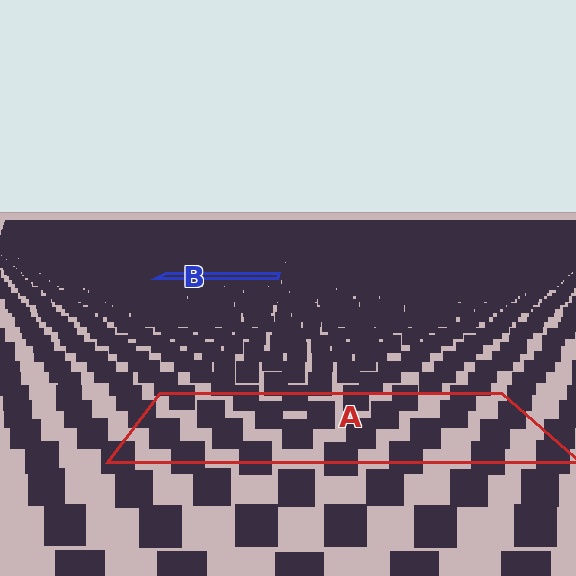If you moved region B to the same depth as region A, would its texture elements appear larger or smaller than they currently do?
They would appear larger. At a closer depth, the same texture elements are projected at a bigger on-screen size.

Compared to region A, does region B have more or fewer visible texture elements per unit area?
Region B has more texture elements per unit area — they are packed more densely because it is farther away.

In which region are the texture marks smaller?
The texture marks are smaller in region B, because it is farther away.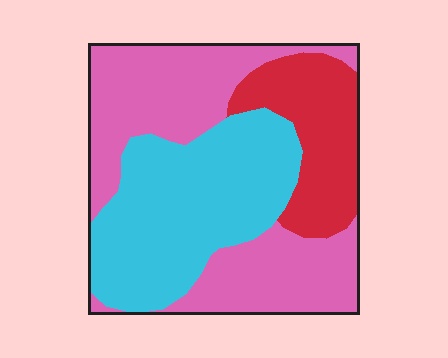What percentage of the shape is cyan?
Cyan takes up about three eighths (3/8) of the shape.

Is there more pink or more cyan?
Pink.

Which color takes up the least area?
Red, at roughly 20%.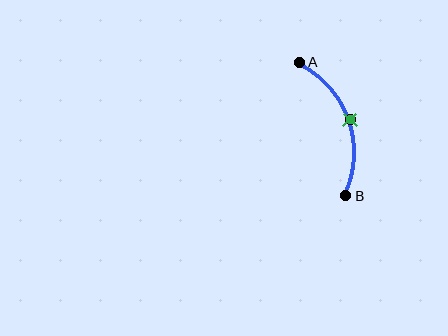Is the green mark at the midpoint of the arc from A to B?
Yes. The green mark lies on the arc at equal arc-length from both A and B — it is the arc midpoint.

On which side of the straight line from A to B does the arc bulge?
The arc bulges to the right of the straight line connecting A and B.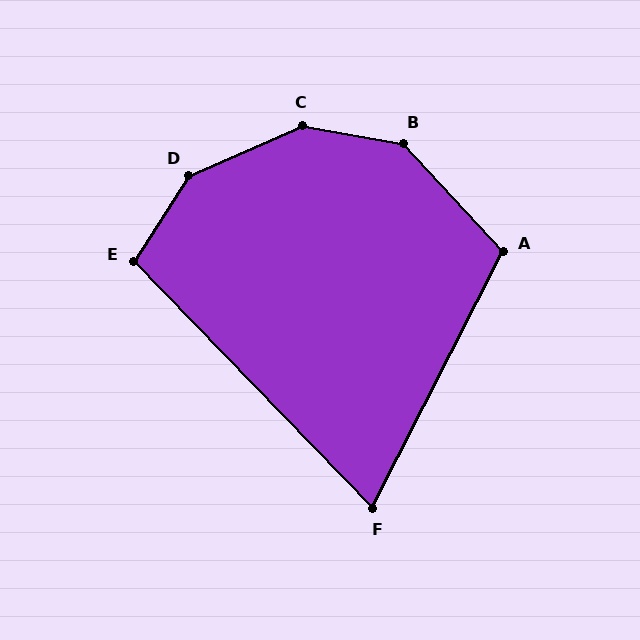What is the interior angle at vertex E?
Approximately 103 degrees (obtuse).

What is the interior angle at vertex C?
Approximately 146 degrees (obtuse).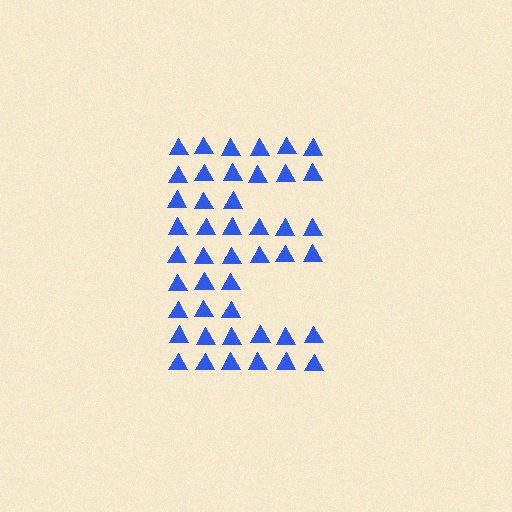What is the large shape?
The large shape is the letter E.